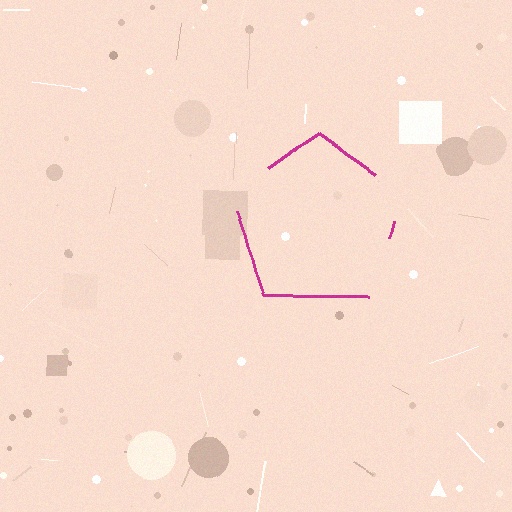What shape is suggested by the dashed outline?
The dashed outline suggests a pentagon.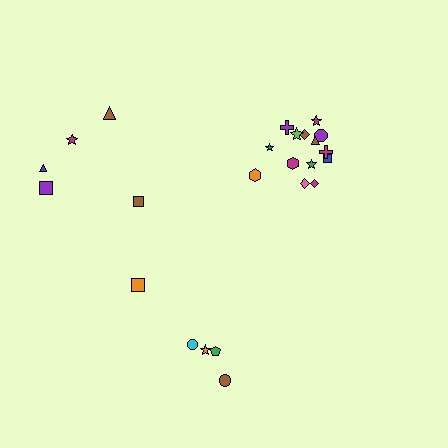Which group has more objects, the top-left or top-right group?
The top-right group.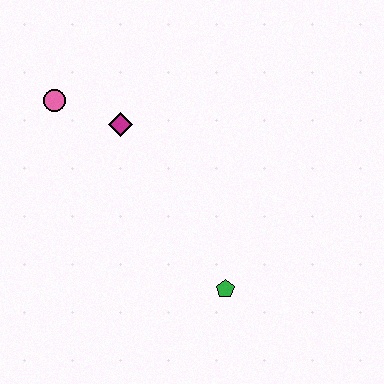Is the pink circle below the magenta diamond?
No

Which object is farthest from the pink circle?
The green pentagon is farthest from the pink circle.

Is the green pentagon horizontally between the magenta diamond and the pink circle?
No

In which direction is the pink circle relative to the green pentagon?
The pink circle is above the green pentagon.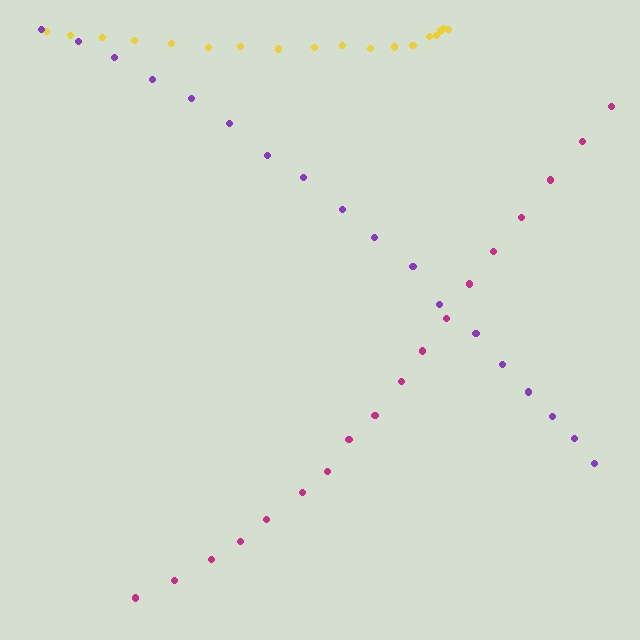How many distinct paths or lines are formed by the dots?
There are 3 distinct paths.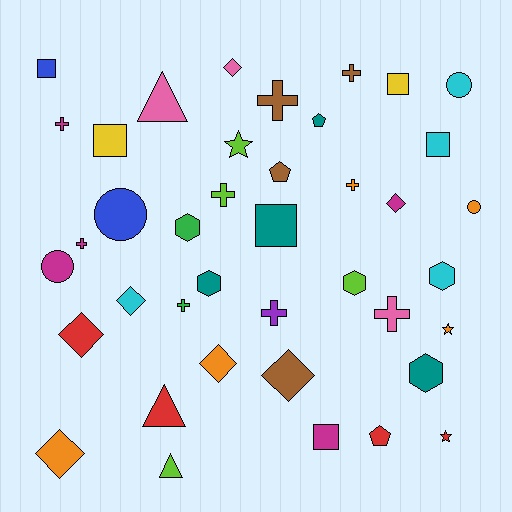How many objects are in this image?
There are 40 objects.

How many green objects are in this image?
There are 2 green objects.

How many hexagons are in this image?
There are 5 hexagons.